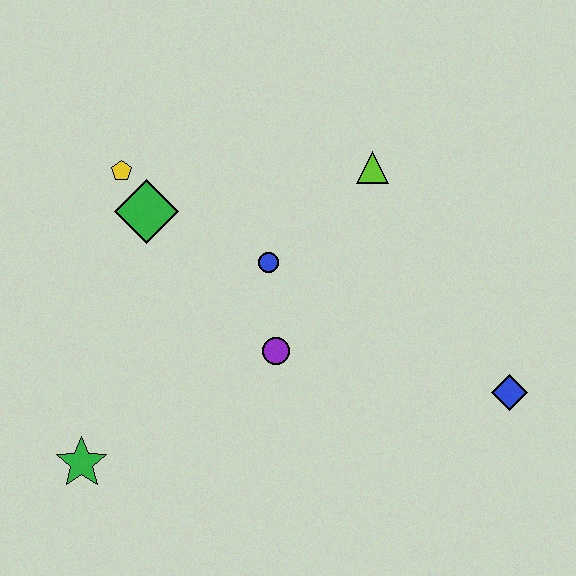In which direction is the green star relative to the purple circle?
The green star is to the left of the purple circle.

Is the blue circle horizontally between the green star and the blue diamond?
Yes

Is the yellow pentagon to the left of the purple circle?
Yes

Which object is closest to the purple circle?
The blue circle is closest to the purple circle.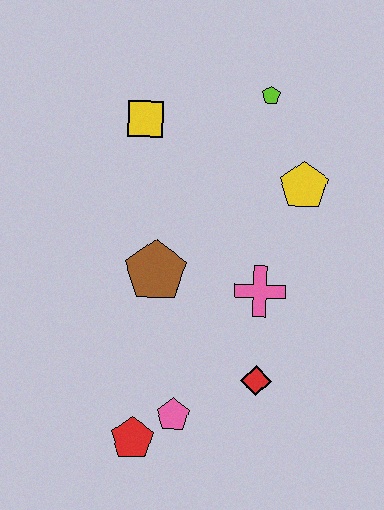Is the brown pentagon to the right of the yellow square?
Yes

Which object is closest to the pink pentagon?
The red pentagon is closest to the pink pentagon.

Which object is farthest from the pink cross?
The yellow square is farthest from the pink cross.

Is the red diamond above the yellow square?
No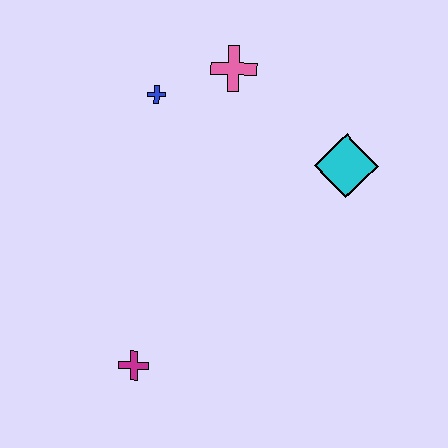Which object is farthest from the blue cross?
The magenta cross is farthest from the blue cross.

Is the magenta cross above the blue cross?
No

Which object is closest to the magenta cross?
The blue cross is closest to the magenta cross.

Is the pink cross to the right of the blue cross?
Yes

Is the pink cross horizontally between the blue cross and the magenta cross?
No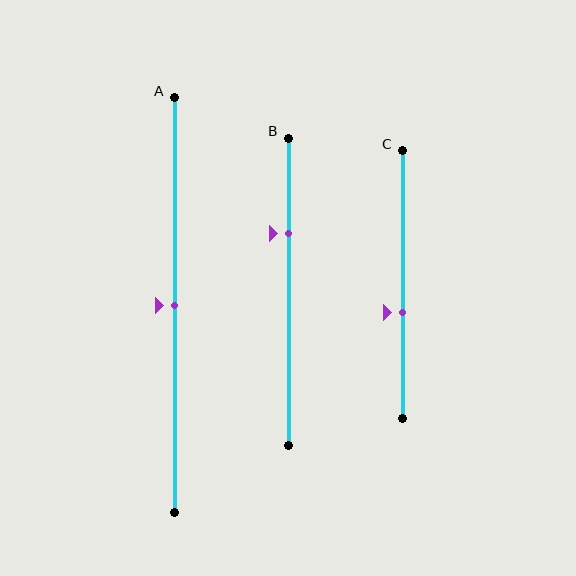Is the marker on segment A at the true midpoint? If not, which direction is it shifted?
Yes, the marker on segment A is at the true midpoint.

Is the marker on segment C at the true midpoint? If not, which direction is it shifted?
No, the marker on segment C is shifted downward by about 10% of the segment length.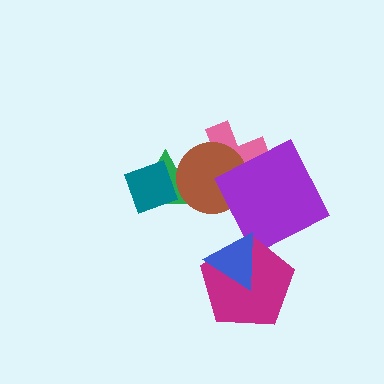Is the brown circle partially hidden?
Yes, it is partially covered by another shape.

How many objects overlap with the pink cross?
2 objects overlap with the pink cross.